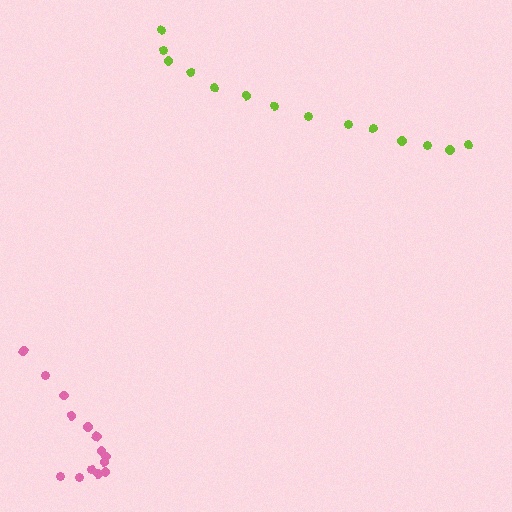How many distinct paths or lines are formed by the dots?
There are 2 distinct paths.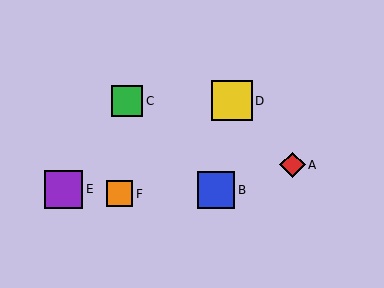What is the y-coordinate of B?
Object B is at y≈190.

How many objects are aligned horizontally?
2 objects (C, D) are aligned horizontally.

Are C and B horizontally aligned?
No, C is at y≈101 and B is at y≈190.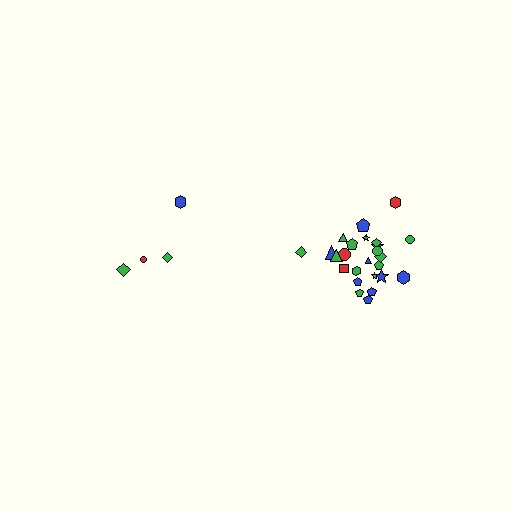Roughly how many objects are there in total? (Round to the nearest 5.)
Roughly 30 objects in total.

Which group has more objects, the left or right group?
The right group.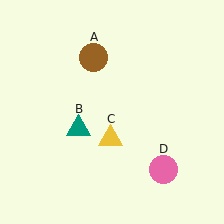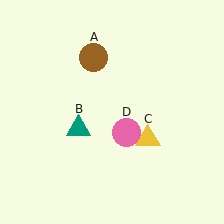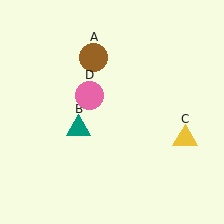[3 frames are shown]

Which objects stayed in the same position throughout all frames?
Brown circle (object A) and teal triangle (object B) remained stationary.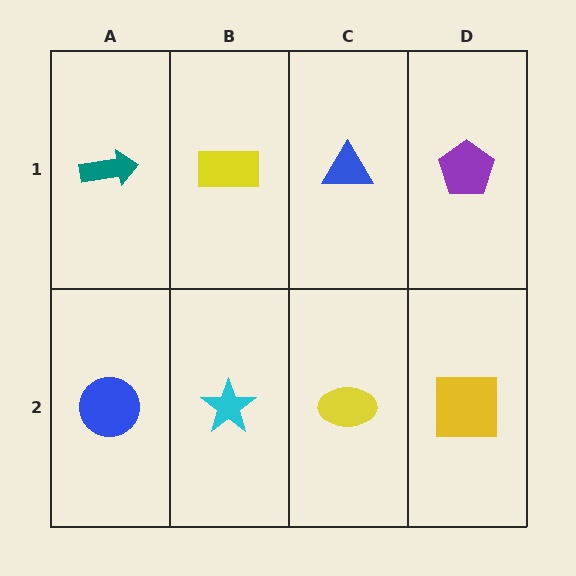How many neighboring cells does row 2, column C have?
3.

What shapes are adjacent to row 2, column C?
A blue triangle (row 1, column C), a cyan star (row 2, column B), a yellow square (row 2, column D).